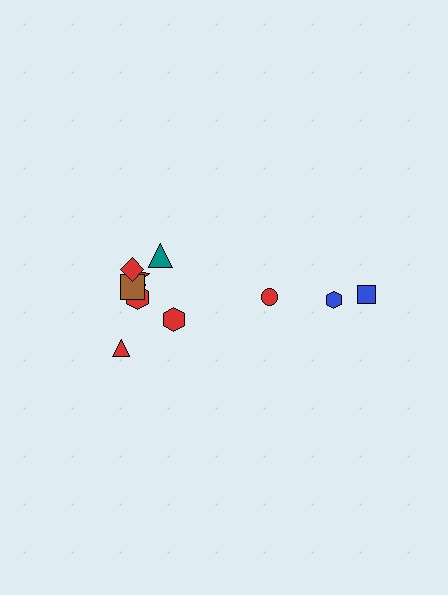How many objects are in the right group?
There are 3 objects.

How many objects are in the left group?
There are 7 objects.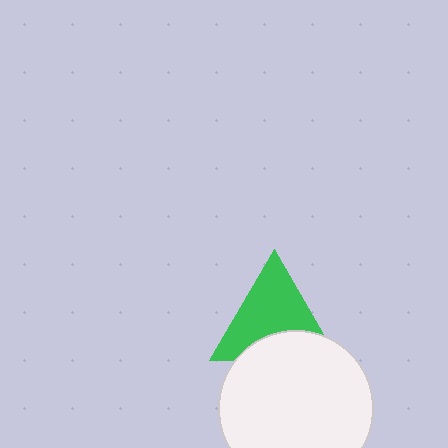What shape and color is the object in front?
The object in front is a white circle.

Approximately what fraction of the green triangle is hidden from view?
Roughly 33% of the green triangle is hidden behind the white circle.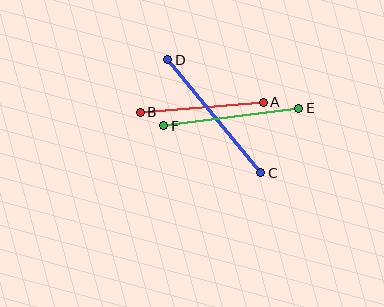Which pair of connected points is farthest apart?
Points C and D are farthest apart.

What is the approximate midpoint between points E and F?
The midpoint is at approximately (231, 117) pixels.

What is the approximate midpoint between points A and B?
The midpoint is at approximately (202, 107) pixels.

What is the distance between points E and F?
The distance is approximately 136 pixels.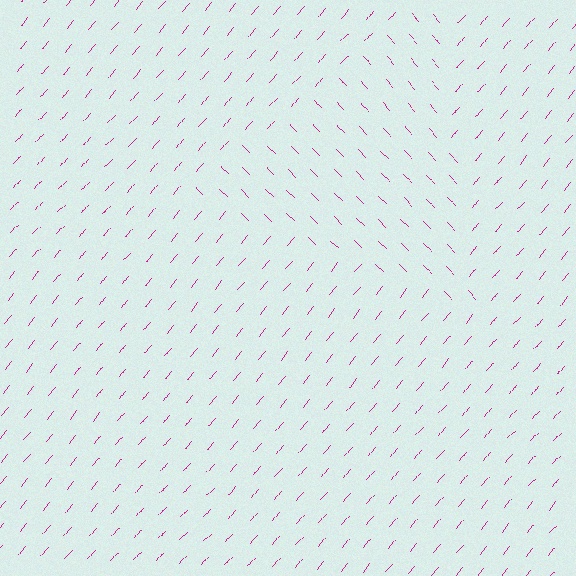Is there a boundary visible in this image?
Yes, there is a texture boundary formed by a change in line orientation.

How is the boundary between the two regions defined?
The boundary is defined purely by a change in line orientation (approximately 85 degrees difference). All lines are the same color and thickness.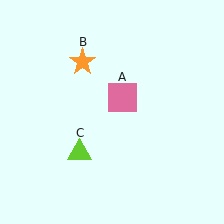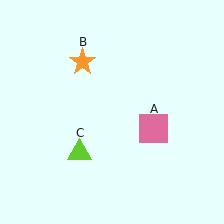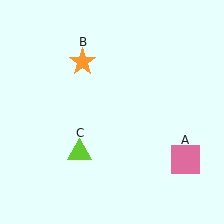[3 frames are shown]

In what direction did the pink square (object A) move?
The pink square (object A) moved down and to the right.